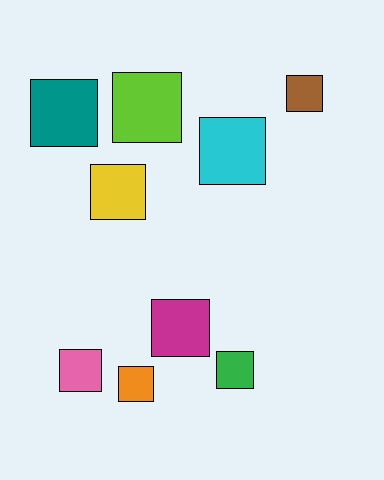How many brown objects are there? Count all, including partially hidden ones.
There is 1 brown object.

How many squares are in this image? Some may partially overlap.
There are 9 squares.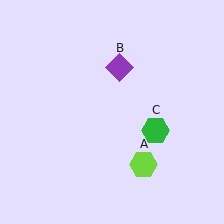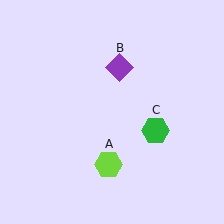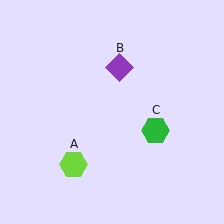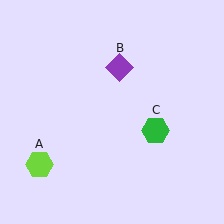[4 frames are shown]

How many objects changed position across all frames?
1 object changed position: lime hexagon (object A).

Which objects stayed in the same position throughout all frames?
Purple diamond (object B) and green hexagon (object C) remained stationary.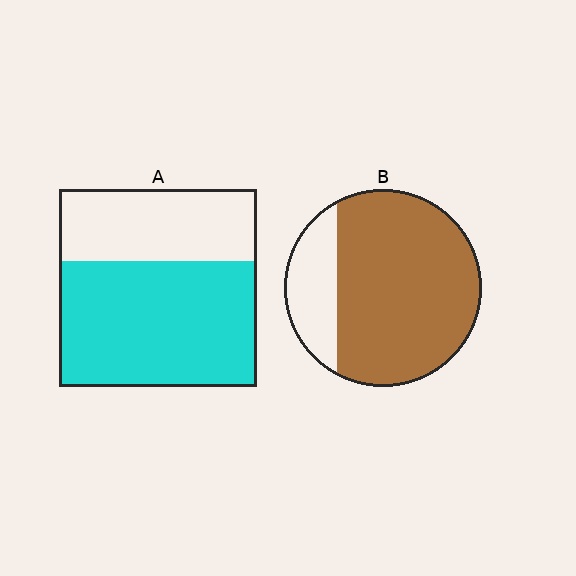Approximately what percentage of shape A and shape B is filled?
A is approximately 65% and B is approximately 80%.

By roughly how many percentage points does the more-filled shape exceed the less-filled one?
By roughly 15 percentage points (B over A).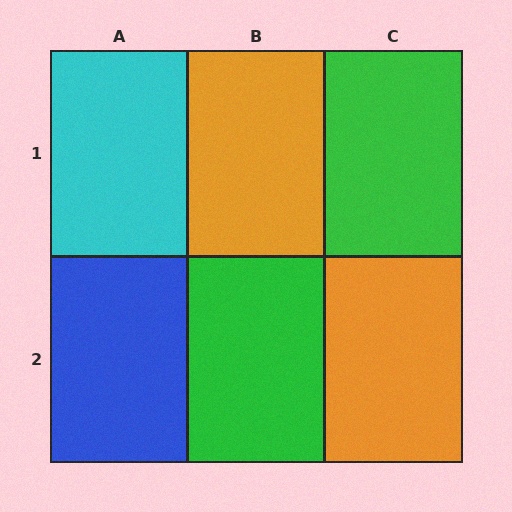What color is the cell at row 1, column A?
Cyan.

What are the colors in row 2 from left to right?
Blue, green, orange.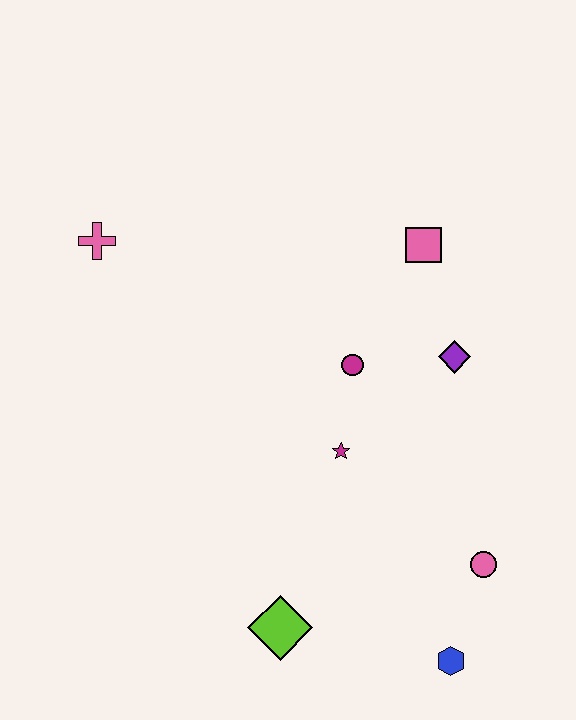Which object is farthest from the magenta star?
The pink cross is farthest from the magenta star.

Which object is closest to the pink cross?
The magenta circle is closest to the pink cross.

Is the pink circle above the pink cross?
No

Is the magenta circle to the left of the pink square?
Yes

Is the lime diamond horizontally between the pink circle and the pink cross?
Yes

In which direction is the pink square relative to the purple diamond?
The pink square is above the purple diamond.